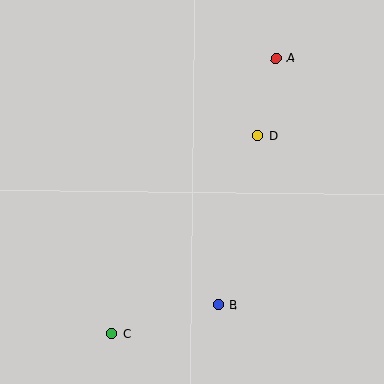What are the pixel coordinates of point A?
Point A is at (276, 58).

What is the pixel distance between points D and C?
The distance between D and C is 246 pixels.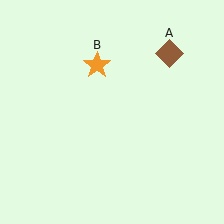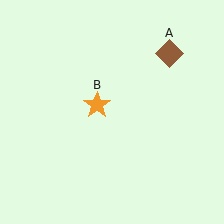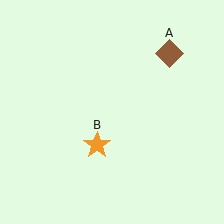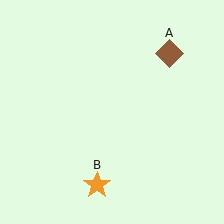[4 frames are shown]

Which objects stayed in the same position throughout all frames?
Brown diamond (object A) remained stationary.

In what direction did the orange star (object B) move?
The orange star (object B) moved down.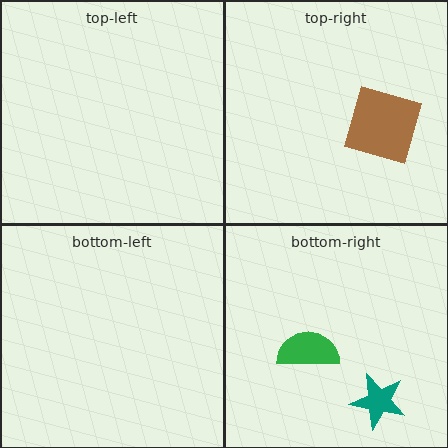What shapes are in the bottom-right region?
The teal star, the green semicircle.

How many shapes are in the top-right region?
1.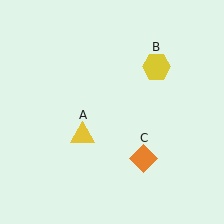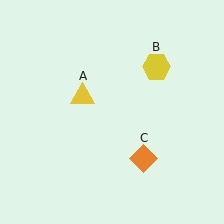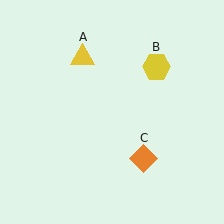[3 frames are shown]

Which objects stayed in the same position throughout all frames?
Yellow hexagon (object B) and orange diamond (object C) remained stationary.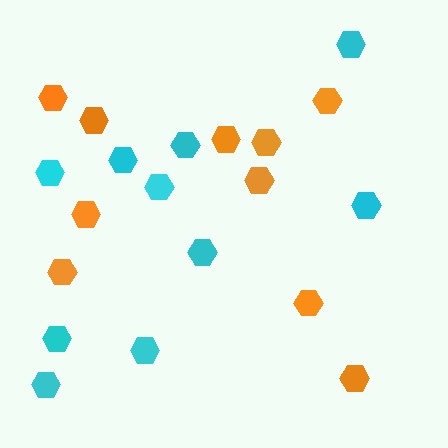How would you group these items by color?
There are 2 groups: one group of orange hexagons (10) and one group of cyan hexagons (10).